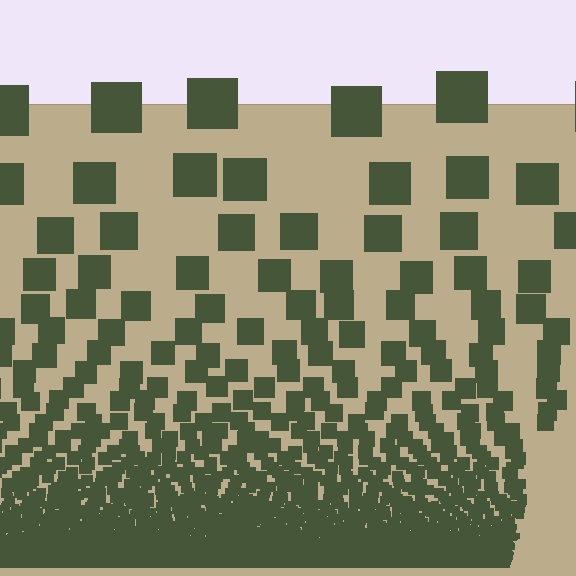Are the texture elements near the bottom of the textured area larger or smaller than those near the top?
Smaller. The gradient is inverted — elements near the bottom are smaller and denser.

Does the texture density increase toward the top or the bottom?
Density increases toward the bottom.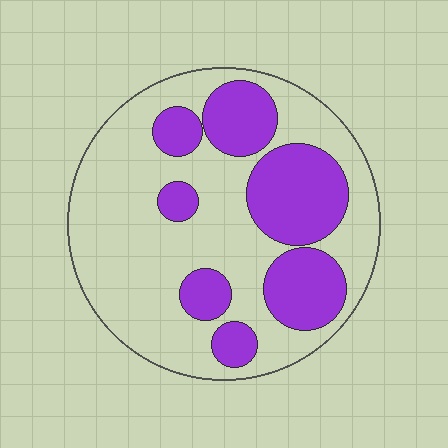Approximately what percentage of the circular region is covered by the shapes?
Approximately 35%.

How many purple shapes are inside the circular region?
7.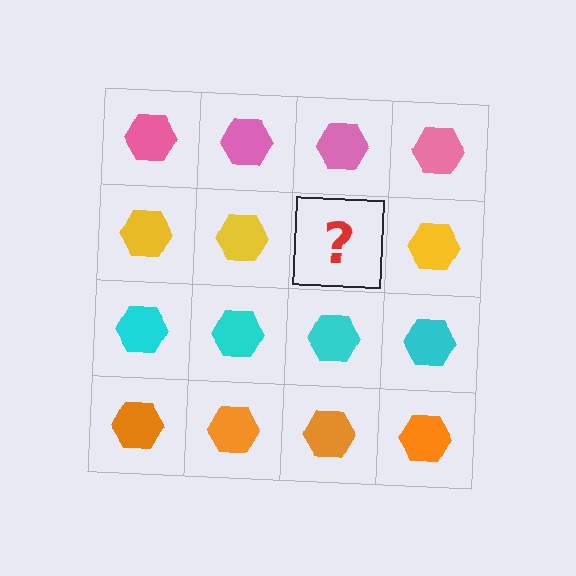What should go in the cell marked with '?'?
The missing cell should contain a yellow hexagon.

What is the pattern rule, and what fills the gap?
The rule is that each row has a consistent color. The gap should be filled with a yellow hexagon.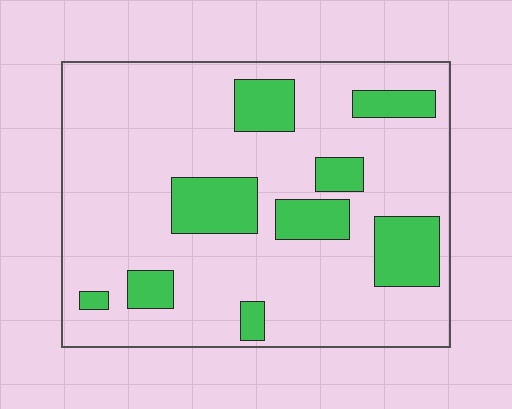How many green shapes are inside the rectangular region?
9.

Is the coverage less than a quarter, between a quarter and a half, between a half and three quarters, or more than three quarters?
Less than a quarter.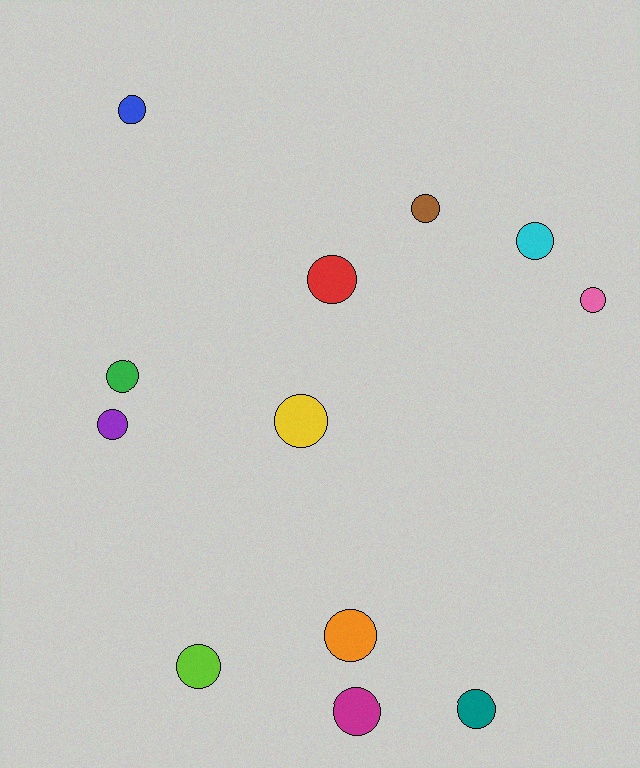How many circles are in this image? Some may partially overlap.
There are 12 circles.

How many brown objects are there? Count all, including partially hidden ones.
There is 1 brown object.